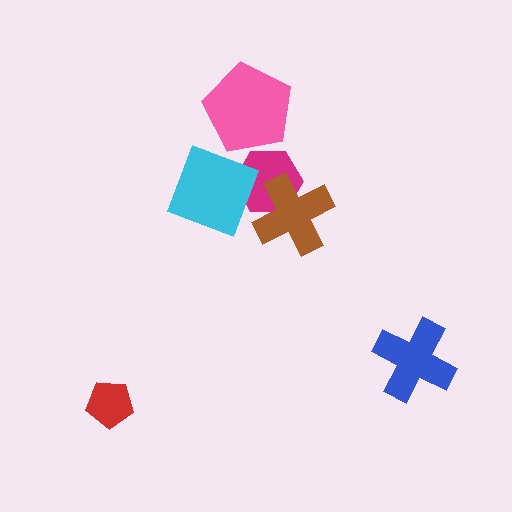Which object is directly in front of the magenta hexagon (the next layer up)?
The brown cross is directly in front of the magenta hexagon.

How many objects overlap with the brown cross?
1 object overlaps with the brown cross.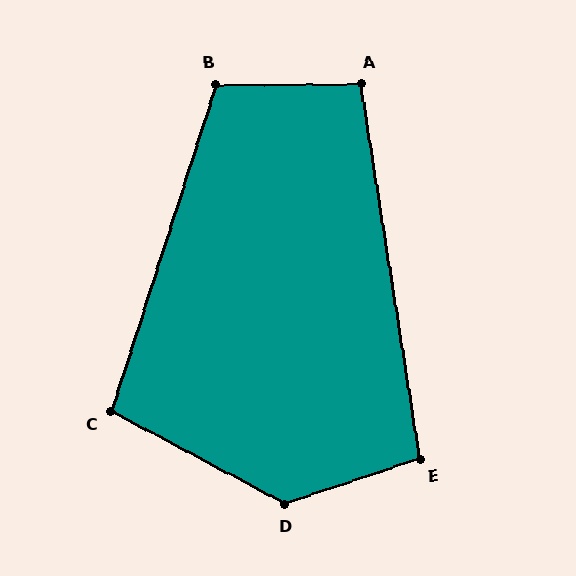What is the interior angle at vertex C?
Approximately 100 degrees (obtuse).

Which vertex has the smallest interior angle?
A, at approximately 99 degrees.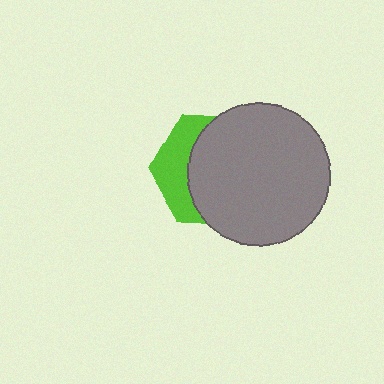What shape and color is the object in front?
The object in front is a gray circle.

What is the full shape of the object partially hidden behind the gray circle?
The partially hidden object is a lime hexagon.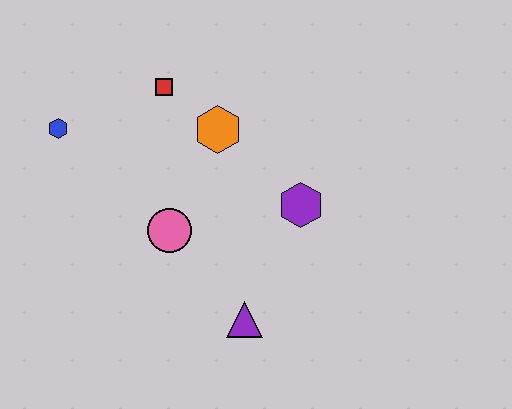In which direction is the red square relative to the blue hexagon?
The red square is to the right of the blue hexagon.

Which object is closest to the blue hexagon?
The red square is closest to the blue hexagon.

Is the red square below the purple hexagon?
No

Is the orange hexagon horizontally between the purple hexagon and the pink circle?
Yes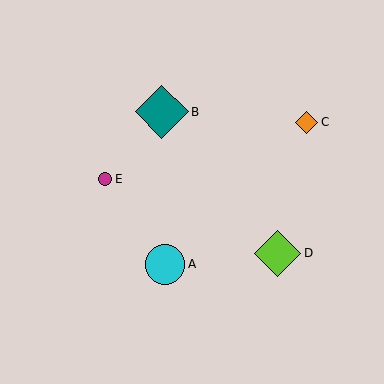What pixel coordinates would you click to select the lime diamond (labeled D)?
Click at (277, 253) to select the lime diamond D.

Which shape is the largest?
The teal diamond (labeled B) is the largest.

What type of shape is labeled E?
Shape E is a magenta circle.